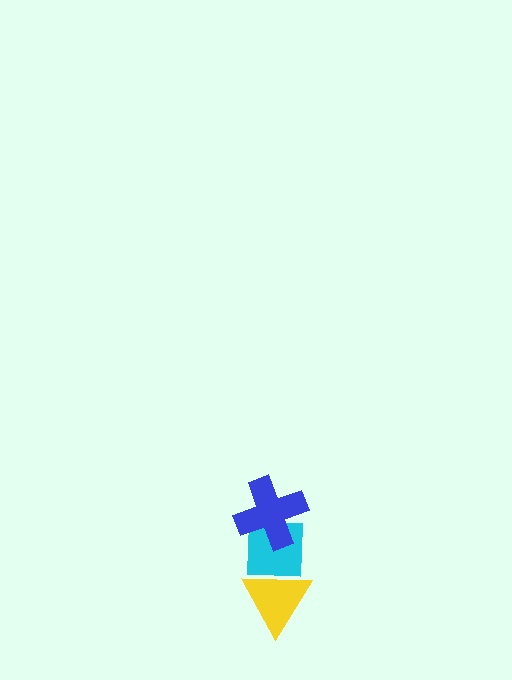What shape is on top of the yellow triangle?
The cyan square is on top of the yellow triangle.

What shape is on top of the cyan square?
The blue cross is on top of the cyan square.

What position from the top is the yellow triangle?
The yellow triangle is 3rd from the top.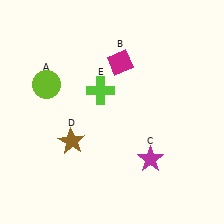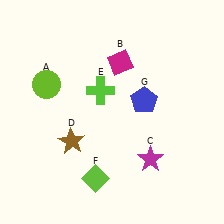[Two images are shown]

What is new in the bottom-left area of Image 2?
A lime diamond (F) was added in the bottom-left area of Image 2.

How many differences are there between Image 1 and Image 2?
There are 2 differences between the two images.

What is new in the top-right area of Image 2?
A blue pentagon (G) was added in the top-right area of Image 2.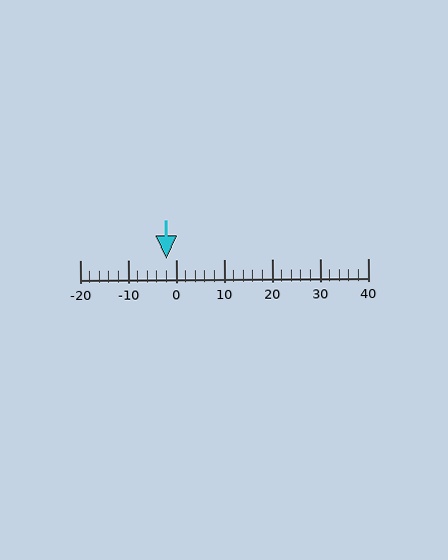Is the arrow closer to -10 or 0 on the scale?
The arrow is closer to 0.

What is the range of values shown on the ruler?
The ruler shows values from -20 to 40.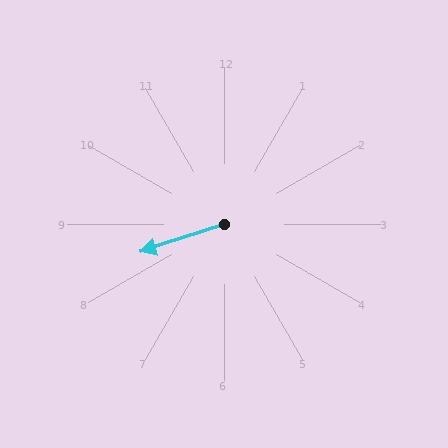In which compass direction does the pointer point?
West.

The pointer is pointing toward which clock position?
Roughly 8 o'clock.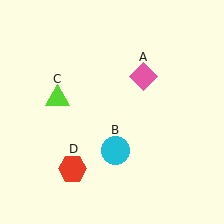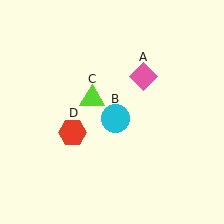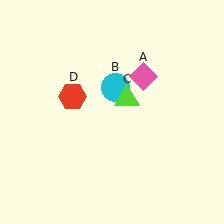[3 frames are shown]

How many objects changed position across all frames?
3 objects changed position: cyan circle (object B), lime triangle (object C), red hexagon (object D).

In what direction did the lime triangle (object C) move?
The lime triangle (object C) moved right.